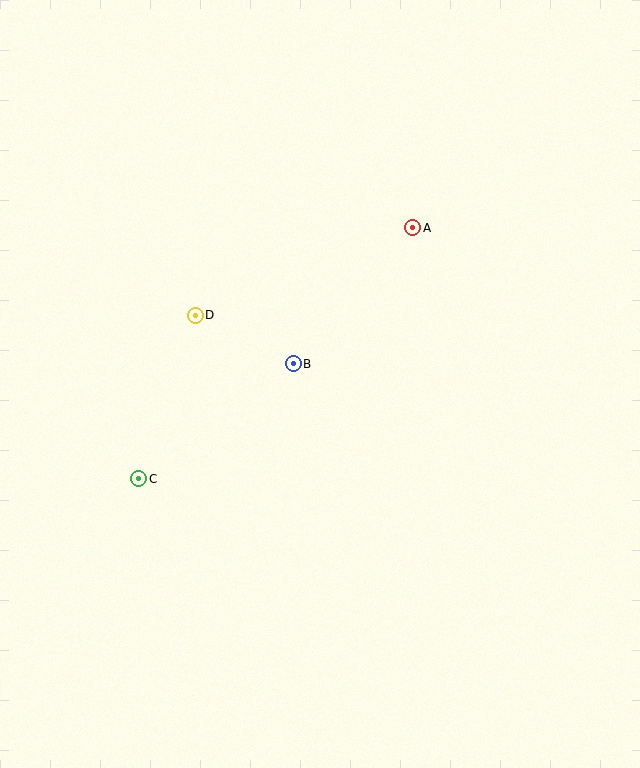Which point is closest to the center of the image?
Point B at (293, 364) is closest to the center.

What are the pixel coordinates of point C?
Point C is at (139, 479).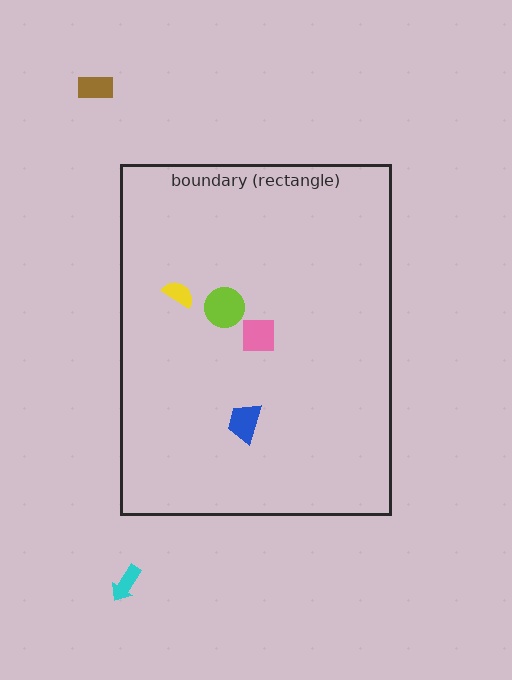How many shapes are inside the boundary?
4 inside, 2 outside.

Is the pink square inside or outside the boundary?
Inside.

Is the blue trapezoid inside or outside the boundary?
Inside.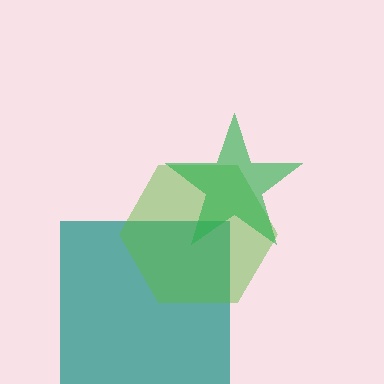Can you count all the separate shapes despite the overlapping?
Yes, there are 3 separate shapes.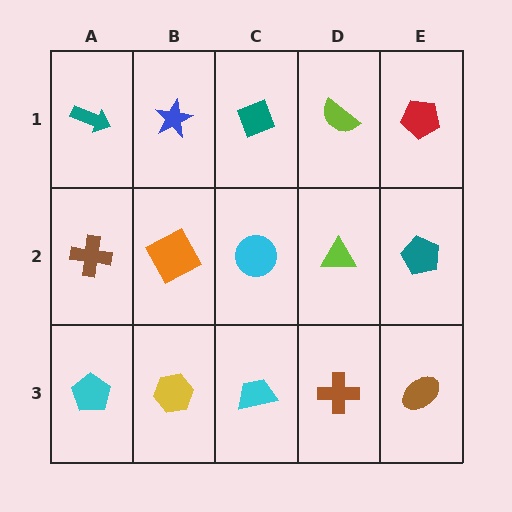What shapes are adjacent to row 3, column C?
A cyan circle (row 2, column C), a yellow hexagon (row 3, column B), a brown cross (row 3, column D).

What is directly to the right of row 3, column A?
A yellow hexagon.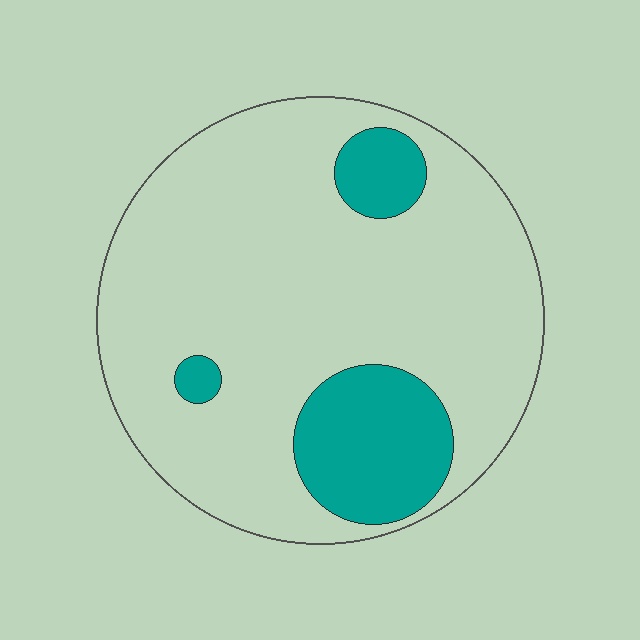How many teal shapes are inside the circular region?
3.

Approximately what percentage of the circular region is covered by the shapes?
Approximately 20%.